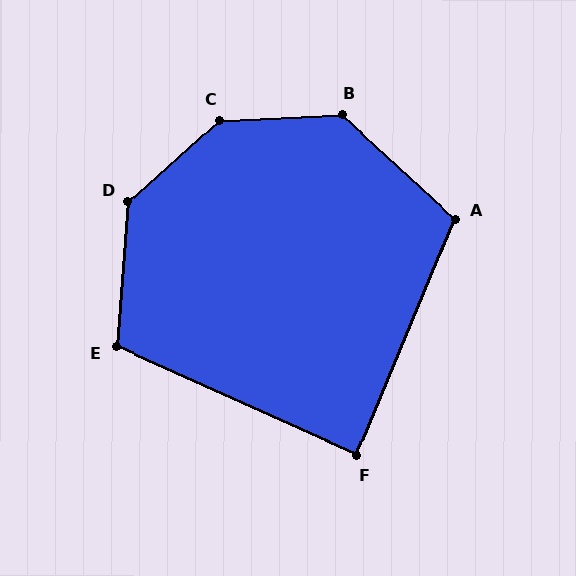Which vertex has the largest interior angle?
C, at approximately 140 degrees.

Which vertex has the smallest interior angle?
F, at approximately 88 degrees.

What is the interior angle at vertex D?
Approximately 137 degrees (obtuse).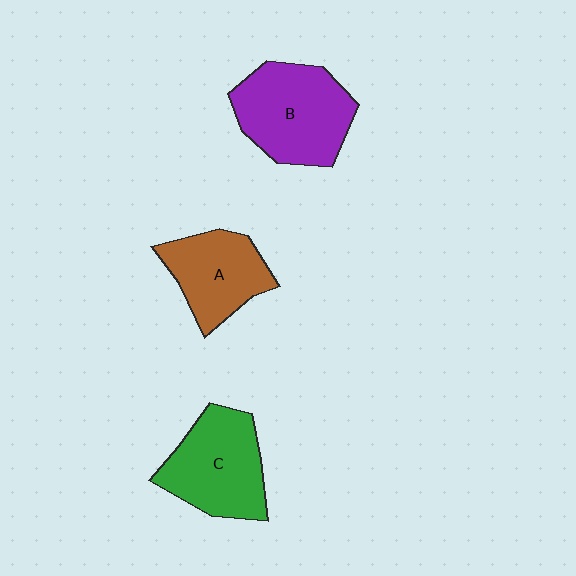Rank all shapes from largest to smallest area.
From largest to smallest: B (purple), C (green), A (brown).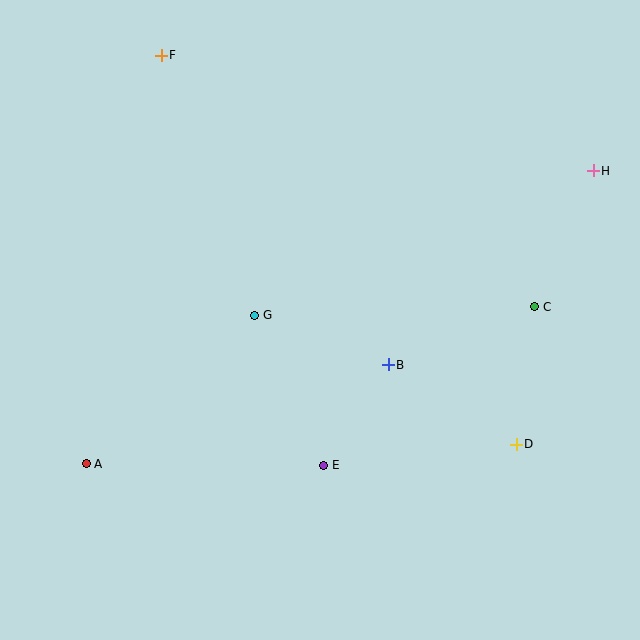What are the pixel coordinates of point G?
Point G is at (255, 315).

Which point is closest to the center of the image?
Point G at (255, 315) is closest to the center.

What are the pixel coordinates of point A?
Point A is at (86, 464).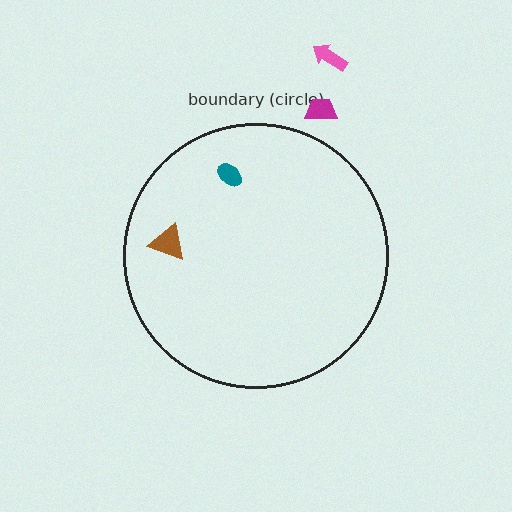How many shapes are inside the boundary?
2 inside, 2 outside.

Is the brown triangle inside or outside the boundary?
Inside.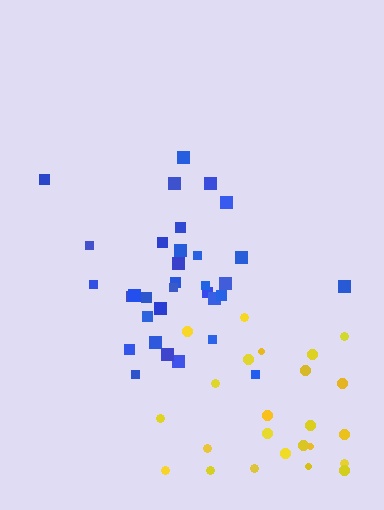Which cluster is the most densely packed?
Blue.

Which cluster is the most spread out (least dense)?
Yellow.